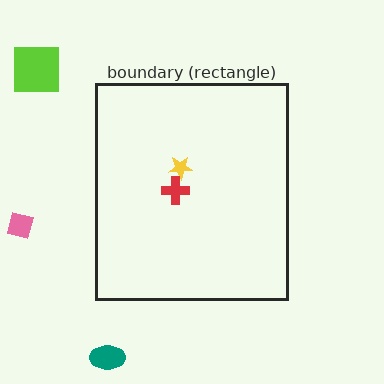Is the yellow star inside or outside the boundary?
Inside.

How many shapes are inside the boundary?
2 inside, 3 outside.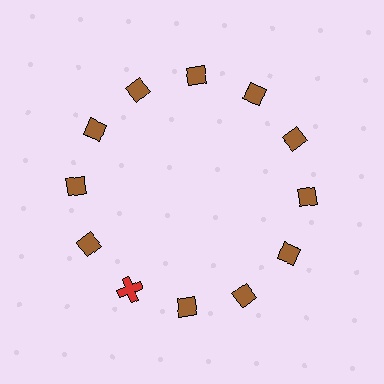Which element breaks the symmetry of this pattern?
The red cross at roughly the 7 o'clock position breaks the symmetry. All other shapes are brown diamonds.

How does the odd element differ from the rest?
It differs in both color (red instead of brown) and shape (cross instead of diamond).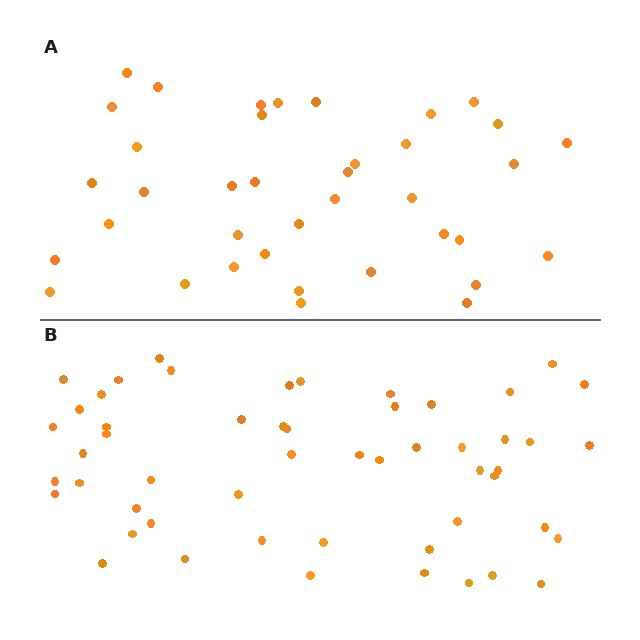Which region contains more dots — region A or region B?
Region B (the bottom region) has more dots.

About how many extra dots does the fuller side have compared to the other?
Region B has approximately 15 more dots than region A.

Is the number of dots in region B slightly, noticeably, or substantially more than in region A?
Region B has noticeably more, but not dramatically so. The ratio is roughly 1.4 to 1.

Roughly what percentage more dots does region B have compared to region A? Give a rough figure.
About 40% more.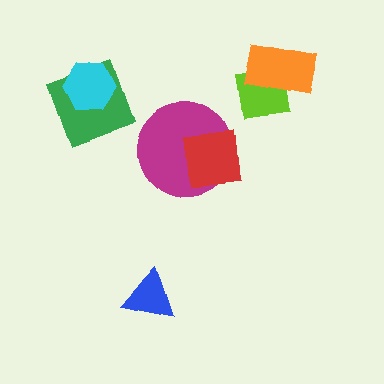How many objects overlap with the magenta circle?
1 object overlaps with the magenta circle.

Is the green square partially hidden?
Yes, it is partially covered by another shape.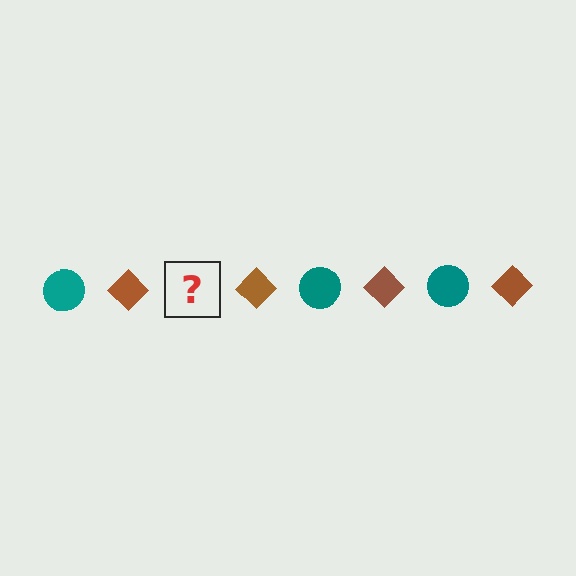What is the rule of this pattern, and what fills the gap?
The rule is that the pattern alternates between teal circle and brown diamond. The gap should be filled with a teal circle.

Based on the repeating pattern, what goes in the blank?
The blank should be a teal circle.